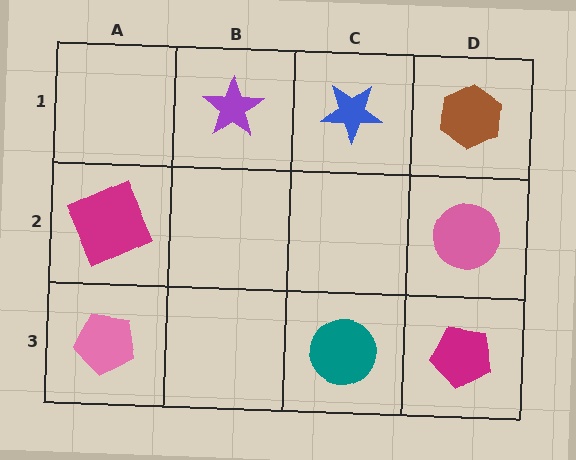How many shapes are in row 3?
3 shapes.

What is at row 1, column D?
A brown hexagon.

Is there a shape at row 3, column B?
No, that cell is empty.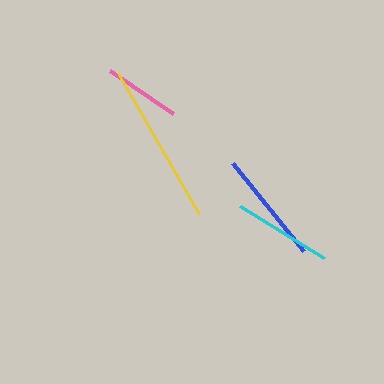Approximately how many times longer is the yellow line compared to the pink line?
The yellow line is approximately 2.1 times the length of the pink line.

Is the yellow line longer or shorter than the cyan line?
The yellow line is longer than the cyan line.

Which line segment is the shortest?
The pink line is the shortest at approximately 77 pixels.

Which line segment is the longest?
The yellow line is the longest at approximately 162 pixels.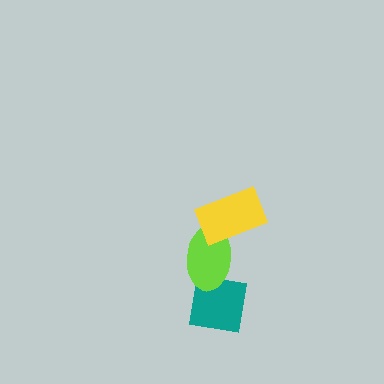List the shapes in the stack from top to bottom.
From top to bottom: the yellow rectangle, the lime ellipse, the teal square.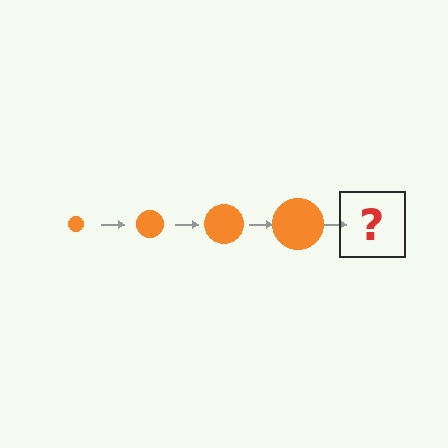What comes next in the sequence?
The next element should be an orange circle, larger than the previous one.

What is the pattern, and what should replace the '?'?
The pattern is that the circle gets progressively larger each step. The '?' should be an orange circle, larger than the previous one.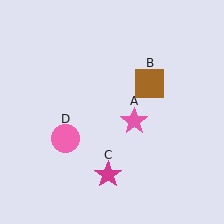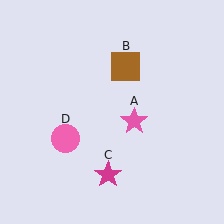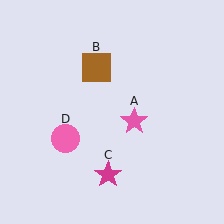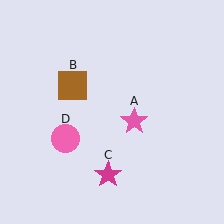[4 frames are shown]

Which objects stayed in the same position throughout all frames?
Pink star (object A) and magenta star (object C) and pink circle (object D) remained stationary.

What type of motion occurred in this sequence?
The brown square (object B) rotated counterclockwise around the center of the scene.